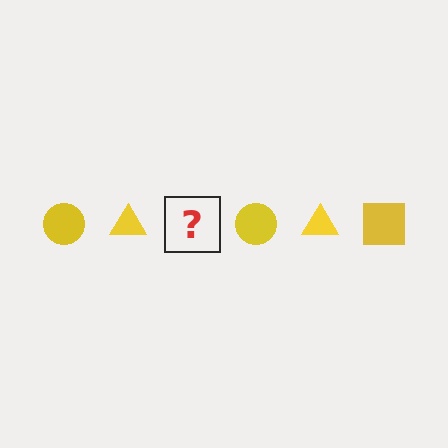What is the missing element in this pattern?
The missing element is a yellow square.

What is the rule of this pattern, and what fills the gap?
The rule is that the pattern cycles through circle, triangle, square shapes in yellow. The gap should be filled with a yellow square.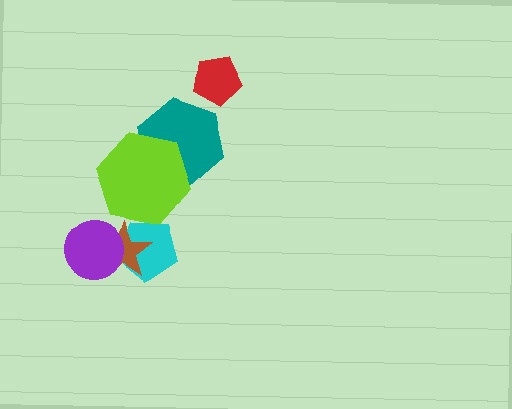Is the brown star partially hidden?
Yes, it is partially covered by another shape.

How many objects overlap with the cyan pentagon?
3 objects overlap with the cyan pentagon.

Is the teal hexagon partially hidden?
Yes, it is partially covered by another shape.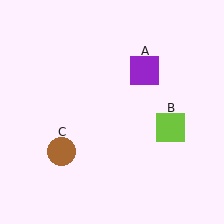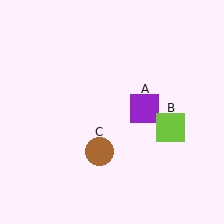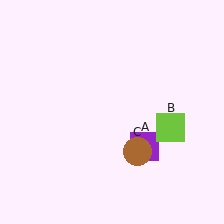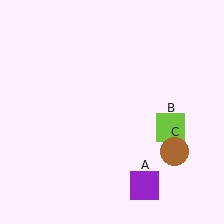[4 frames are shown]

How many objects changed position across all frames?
2 objects changed position: purple square (object A), brown circle (object C).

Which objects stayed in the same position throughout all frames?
Lime square (object B) remained stationary.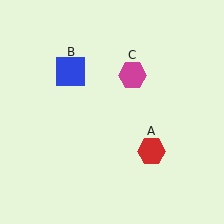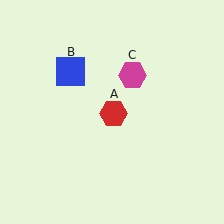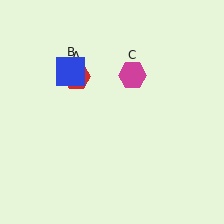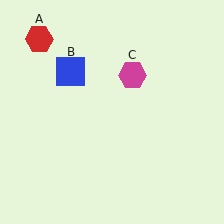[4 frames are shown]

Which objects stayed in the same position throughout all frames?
Blue square (object B) and magenta hexagon (object C) remained stationary.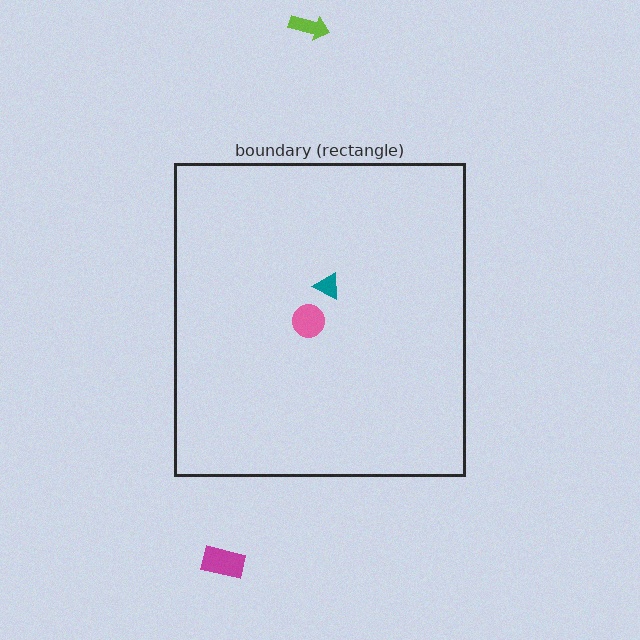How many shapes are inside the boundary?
2 inside, 2 outside.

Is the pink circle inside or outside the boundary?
Inside.